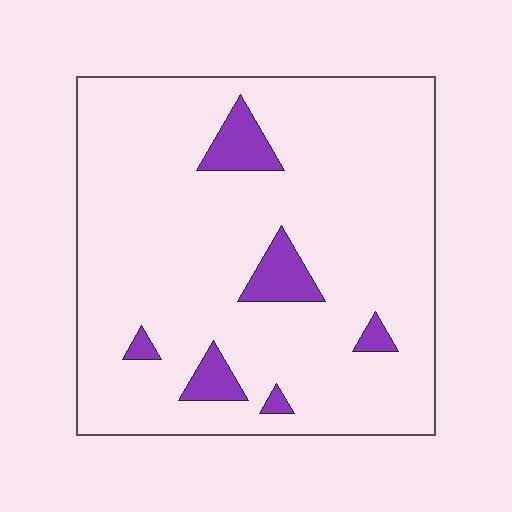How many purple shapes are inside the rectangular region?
6.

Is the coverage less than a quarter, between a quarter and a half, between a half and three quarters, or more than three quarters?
Less than a quarter.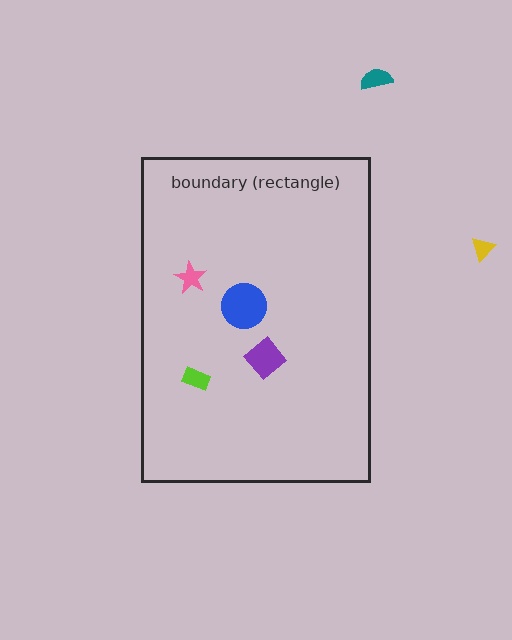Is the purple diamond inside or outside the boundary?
Inside.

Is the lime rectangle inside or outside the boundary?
Inside.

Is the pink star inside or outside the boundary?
Inside.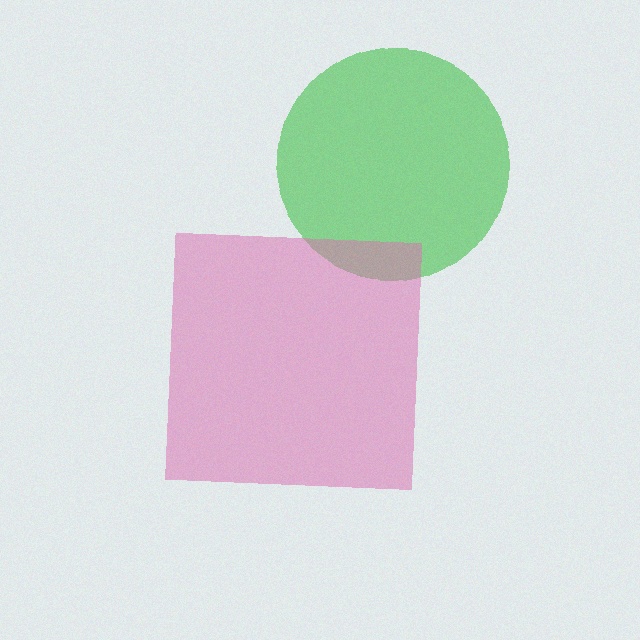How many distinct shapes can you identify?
There are 2 distinct shapes: a green circle, a pink square.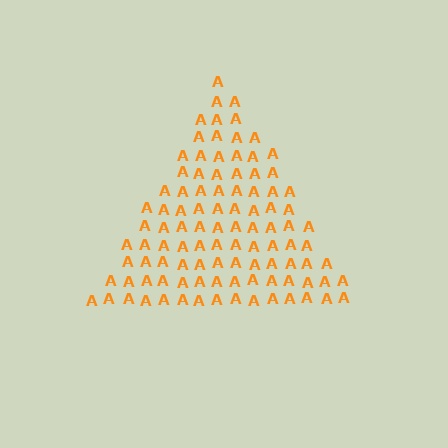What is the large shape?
The large shape is a triangle.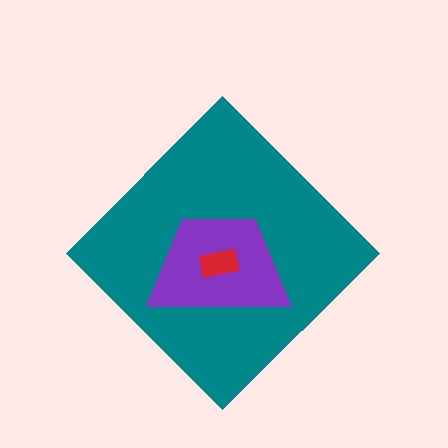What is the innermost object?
The red rectangle.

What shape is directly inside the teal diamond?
The purple trapezoid.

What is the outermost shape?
The teal diamond.